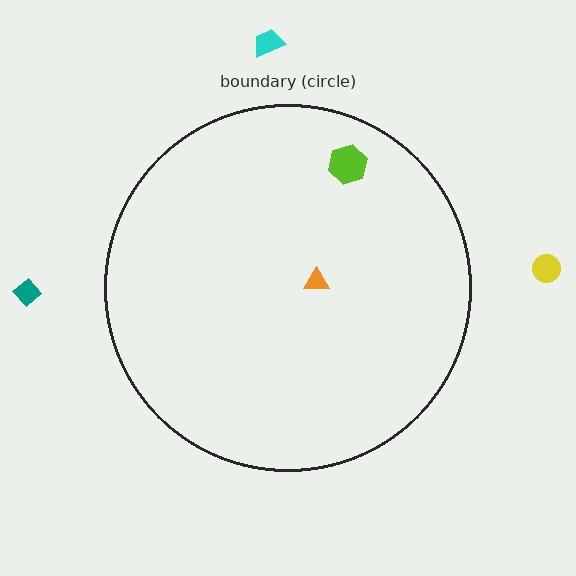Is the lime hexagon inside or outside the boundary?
Inside.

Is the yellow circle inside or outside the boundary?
Outside.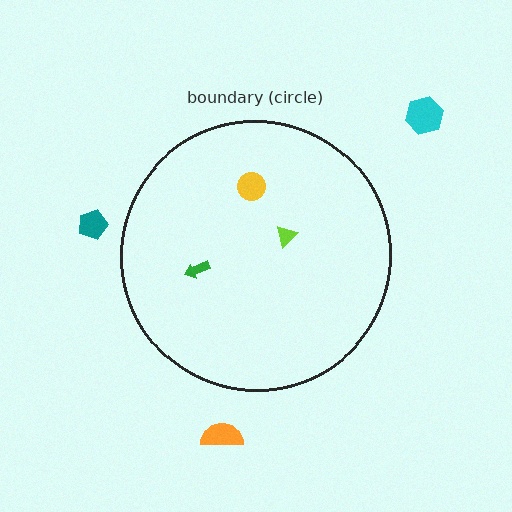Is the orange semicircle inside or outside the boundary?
Outside.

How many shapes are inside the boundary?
3 inside, 3 outside.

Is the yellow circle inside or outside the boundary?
Inside.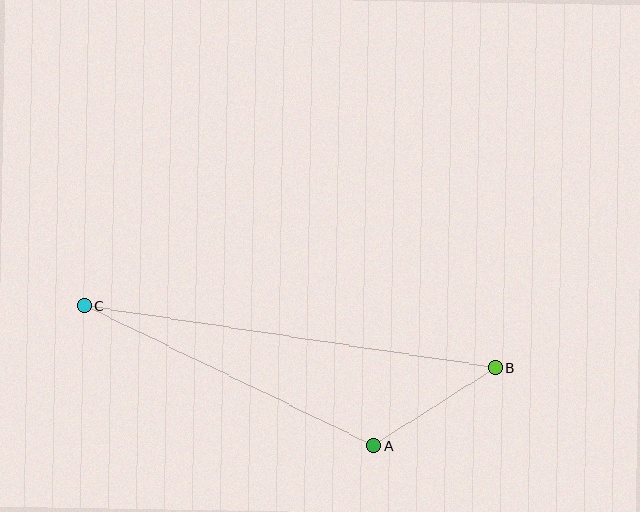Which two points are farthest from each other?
Points B and C are farthest from each other.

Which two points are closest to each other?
Points A and B are closest to each other.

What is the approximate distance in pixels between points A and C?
The distance between A and C is approximately 321 pixels.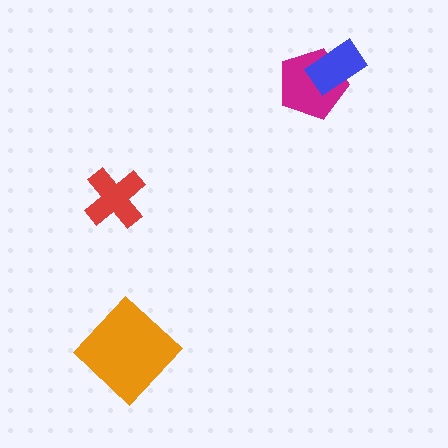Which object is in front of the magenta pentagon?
The blue rectangle is in front of the magenta pentagon.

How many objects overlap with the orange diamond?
0 objects overlap with the orange diamond.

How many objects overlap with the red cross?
0 objects overlap with the red cross.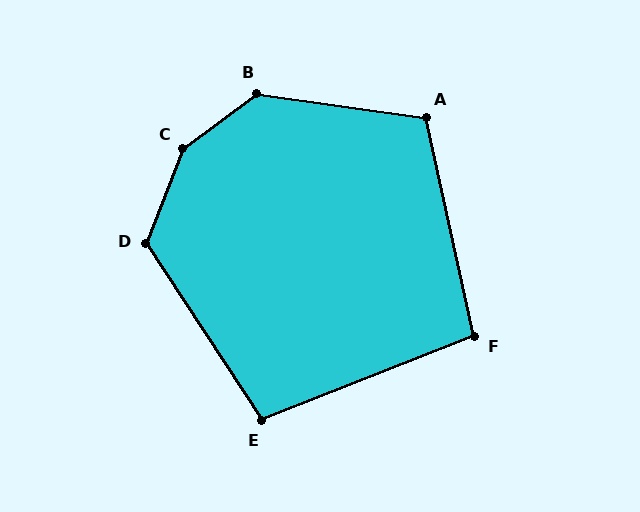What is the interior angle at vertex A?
Approximately 111 degrees (obtuse).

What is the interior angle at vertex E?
Approximately 102 degrees (obtuse).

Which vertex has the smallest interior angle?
F, at approximately 99 degrees.